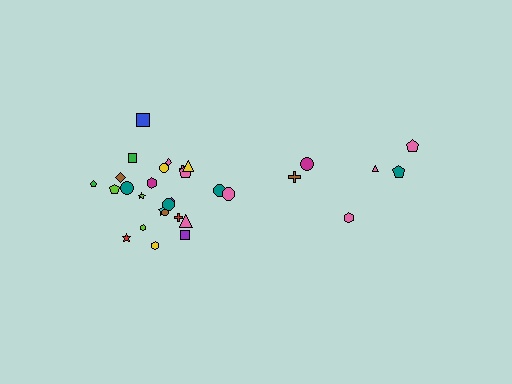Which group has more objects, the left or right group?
The left group.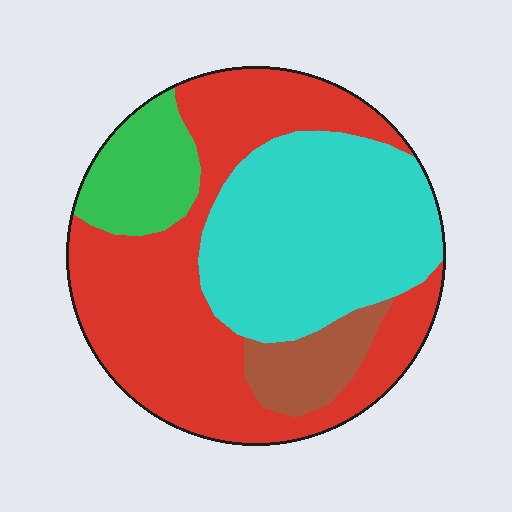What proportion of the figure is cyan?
Cyan covers around 35% of the figure.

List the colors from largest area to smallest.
From largest to smallest: red, cyan, green, brown.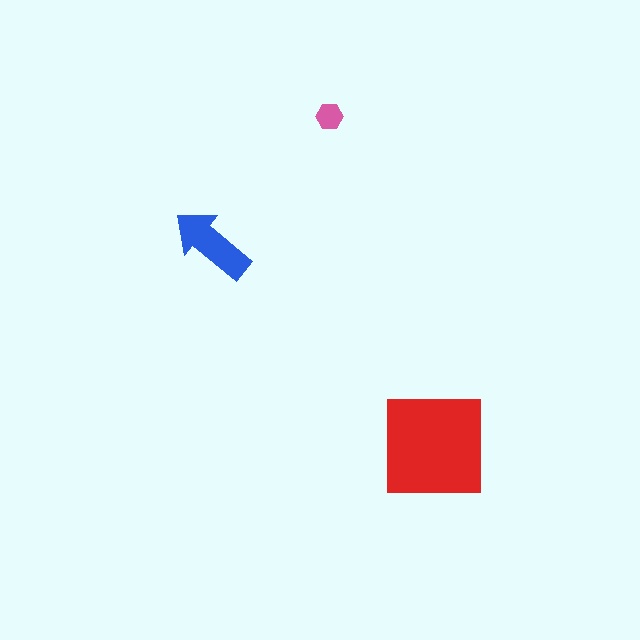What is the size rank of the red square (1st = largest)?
1st.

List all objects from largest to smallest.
The red square, the blue arrow, the pink hexagon.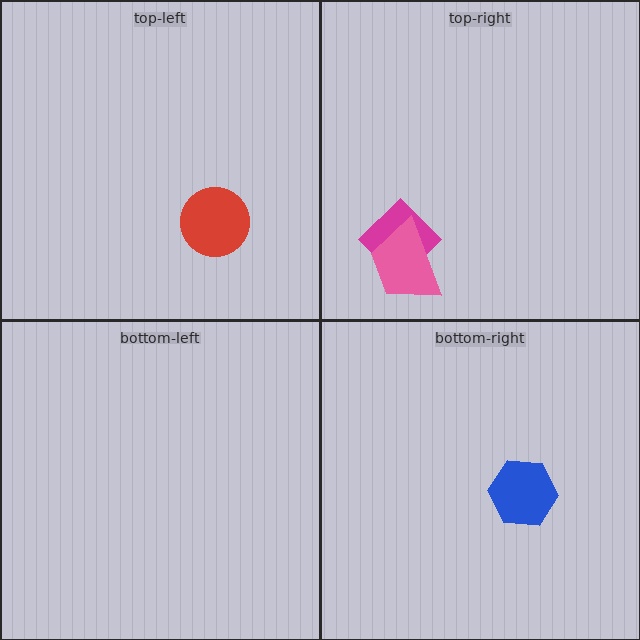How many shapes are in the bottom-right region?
1.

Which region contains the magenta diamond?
The top-right region.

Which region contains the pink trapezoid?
The top-right region.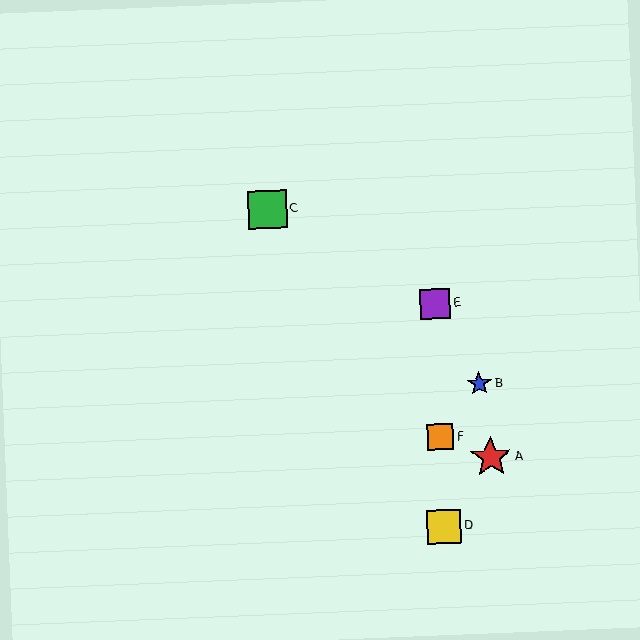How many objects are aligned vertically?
3 objects (D, E, F) are aligned vertically.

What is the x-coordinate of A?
Object A is at x≈491.